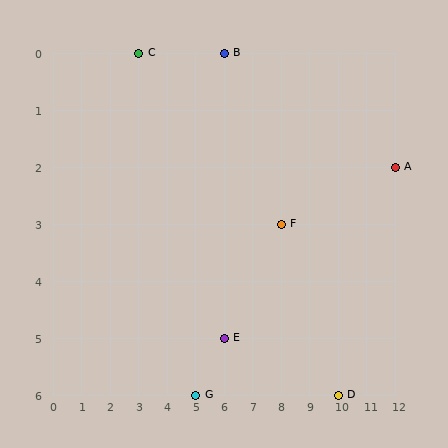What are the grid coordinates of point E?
Point E is at grid coordinates (6, 5).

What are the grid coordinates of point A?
Point A is at grid coordinates (12, 2).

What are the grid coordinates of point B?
Point B is at grid coordinates (6, 0).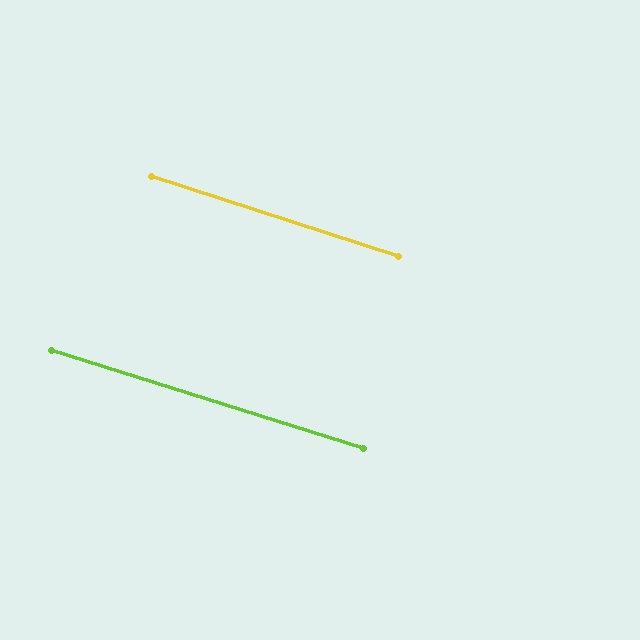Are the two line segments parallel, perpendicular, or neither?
Parallel — their directions differ by only 0.4°.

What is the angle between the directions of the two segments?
Approximately 0 degrees.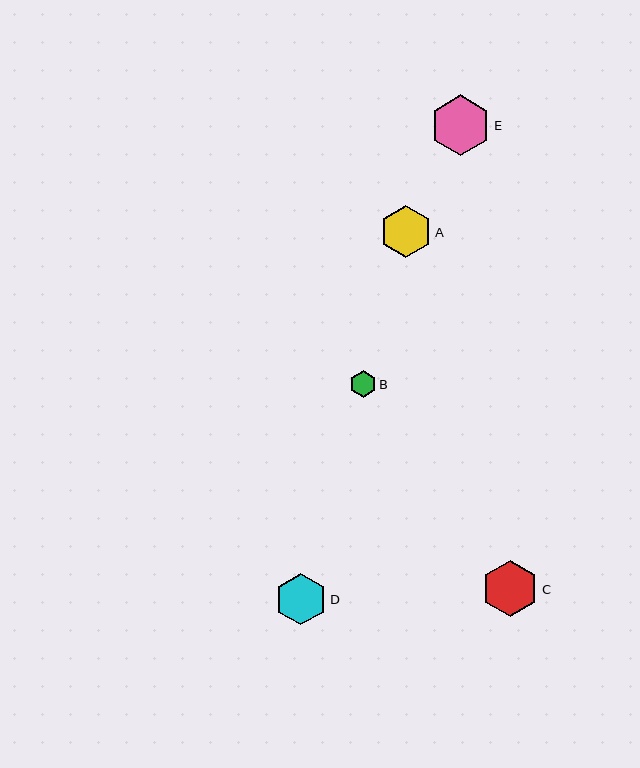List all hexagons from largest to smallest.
From largest to smallest: E, C, A, D, B.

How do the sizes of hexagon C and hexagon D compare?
Hexagon C and hexagon D are approximately the same size.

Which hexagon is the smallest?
Hexagon B is the smallest with a size of approximately 26 pixels.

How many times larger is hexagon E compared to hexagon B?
Hexagon E is approximately 2.3 times the size of hexagon B.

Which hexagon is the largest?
Hexagon E is the largest with a size of approximately 61 pixels.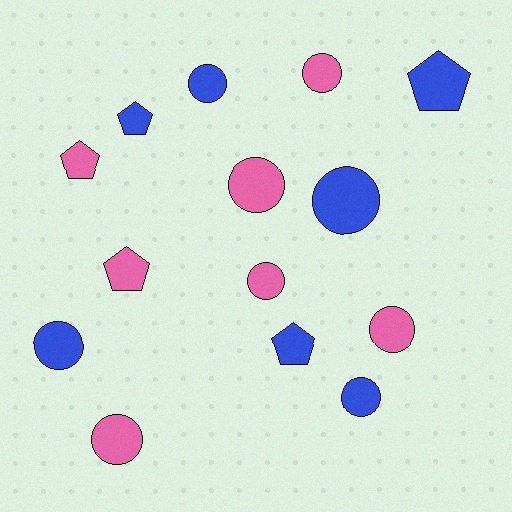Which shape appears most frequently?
Circle, with 9 objects.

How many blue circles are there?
There are 4 blue circles.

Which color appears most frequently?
Blue, with 7 objects.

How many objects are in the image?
There are 14 objects.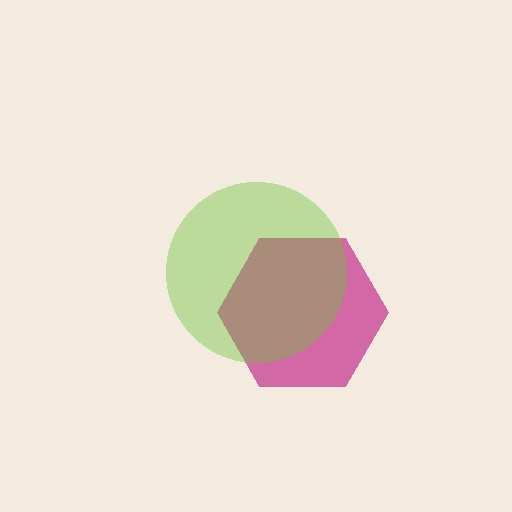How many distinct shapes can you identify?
There are 2 distinct shapes: a magenta hexagon, a lime circle.